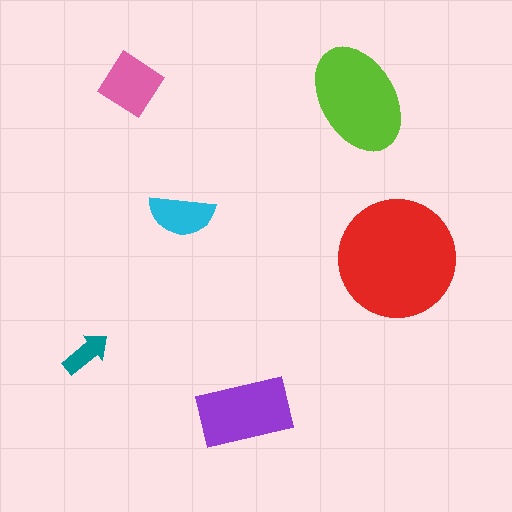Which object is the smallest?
The teal arrow.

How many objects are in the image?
There are 6 objects in the image.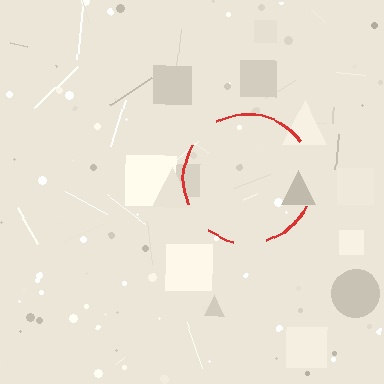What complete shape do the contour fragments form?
The contour fragments form a circle.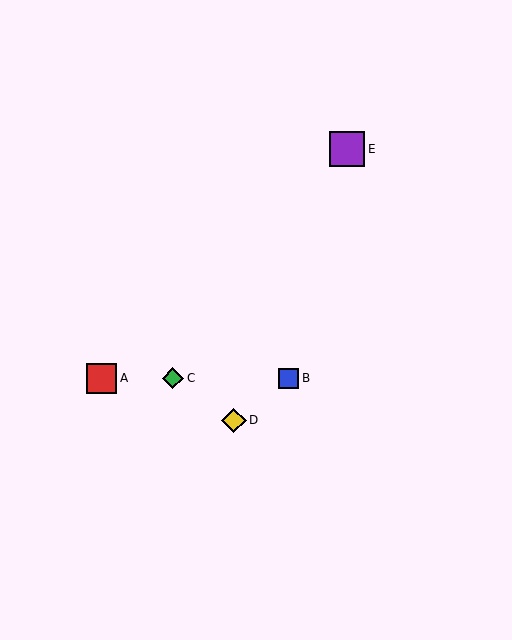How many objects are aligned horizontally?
3 objects (A, B, C) are aligned horizontally.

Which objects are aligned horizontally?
Objects A, B, C are aligned horizontally.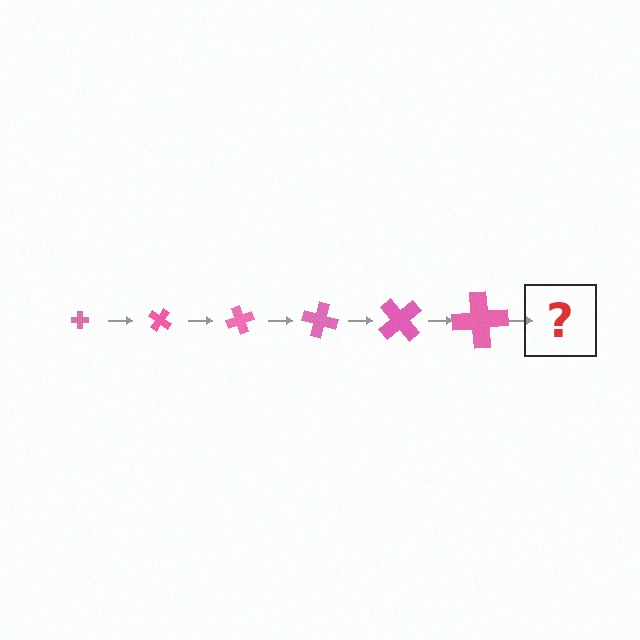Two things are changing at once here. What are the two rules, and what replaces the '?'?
The two rules are that the cross grows larger each step and it rotates 35 degrees each step. The '?' should be a cross, larger than the previous one and rotated 210 degrees from the start.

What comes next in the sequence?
The next element should be a cross, larger than the previous one and rotated 210 degrees from the start.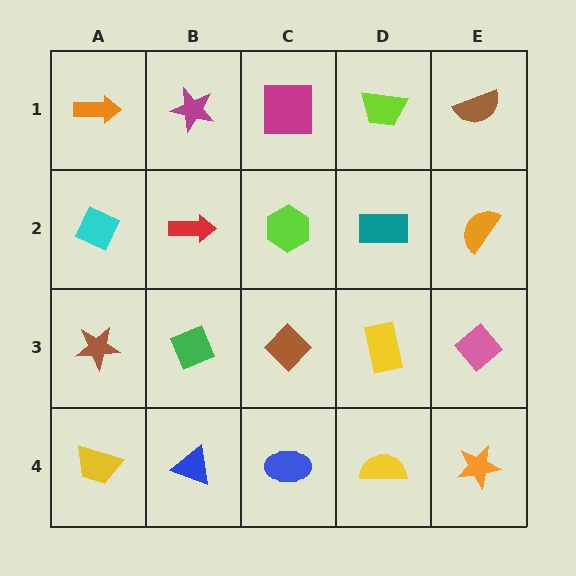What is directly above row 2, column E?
A brown semicircle.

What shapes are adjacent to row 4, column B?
A green diamond (row 3, column B), a yellow trapezoid (row 4, column A), a blue ellipse (row 4, column C).